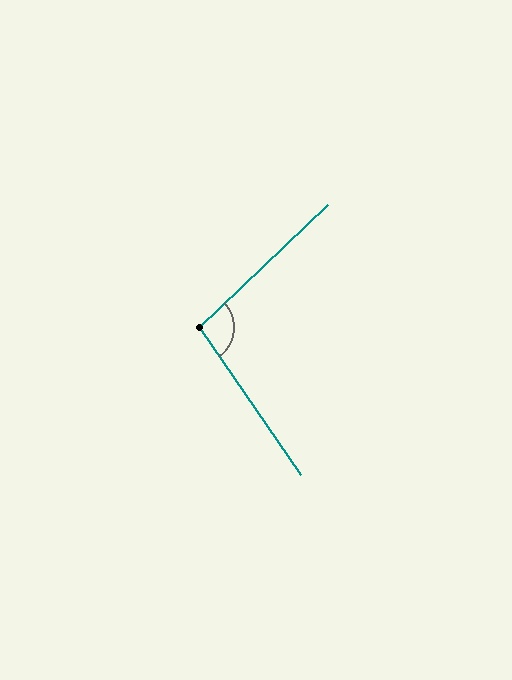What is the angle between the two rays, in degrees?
Approximately 99 degrees.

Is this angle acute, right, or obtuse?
It is obtuse.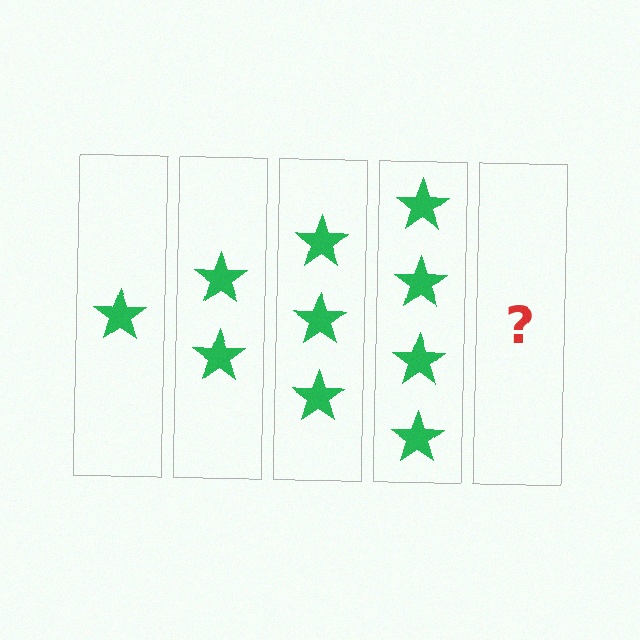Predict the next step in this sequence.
The next step is 5 stars.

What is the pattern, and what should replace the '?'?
The pattern is that each step adds one more star. The '?' should be 5 stars.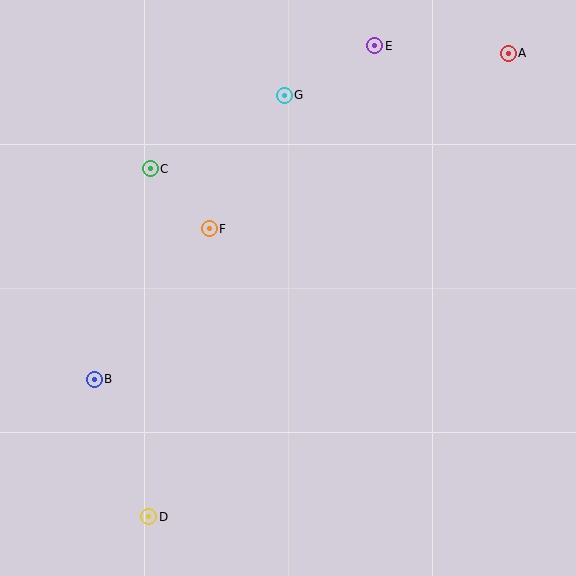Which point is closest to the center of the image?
Point F at (209, 229) is closest to the center.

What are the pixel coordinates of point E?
Point E is at (375, 46).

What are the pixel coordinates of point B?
Point B is at (94, 379).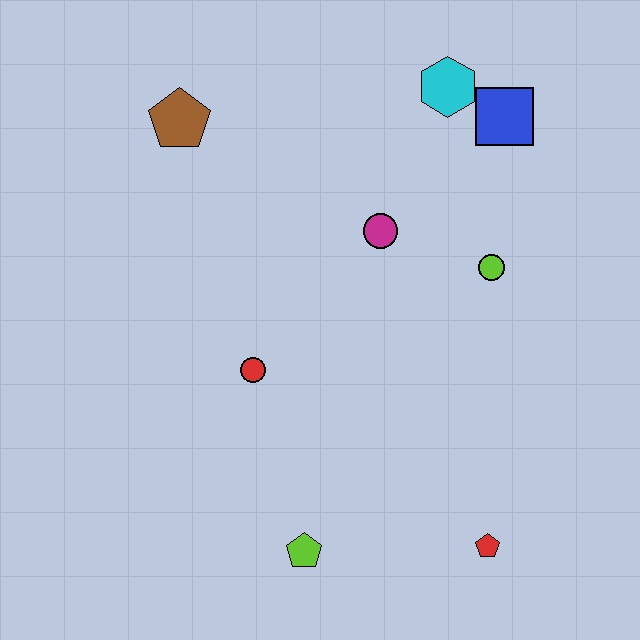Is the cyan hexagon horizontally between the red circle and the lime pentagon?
No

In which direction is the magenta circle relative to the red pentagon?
The magenta circle is above the red pentagon.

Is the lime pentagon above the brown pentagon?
No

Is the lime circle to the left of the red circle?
No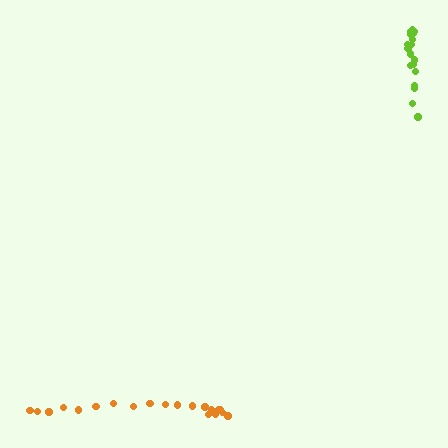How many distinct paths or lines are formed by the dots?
There are 2 distinct paths.